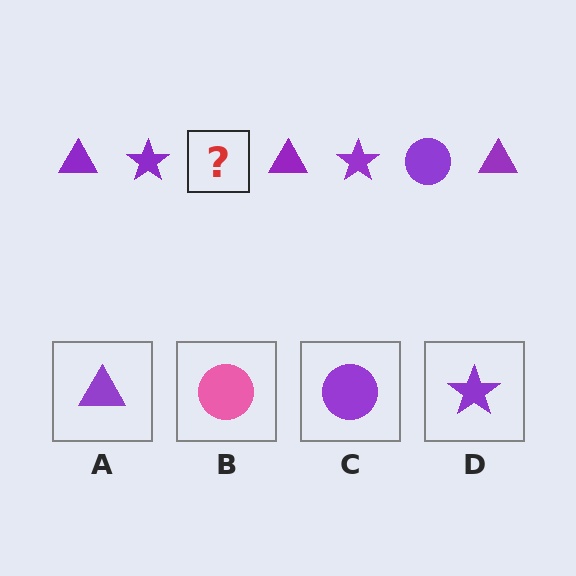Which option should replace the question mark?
Option C.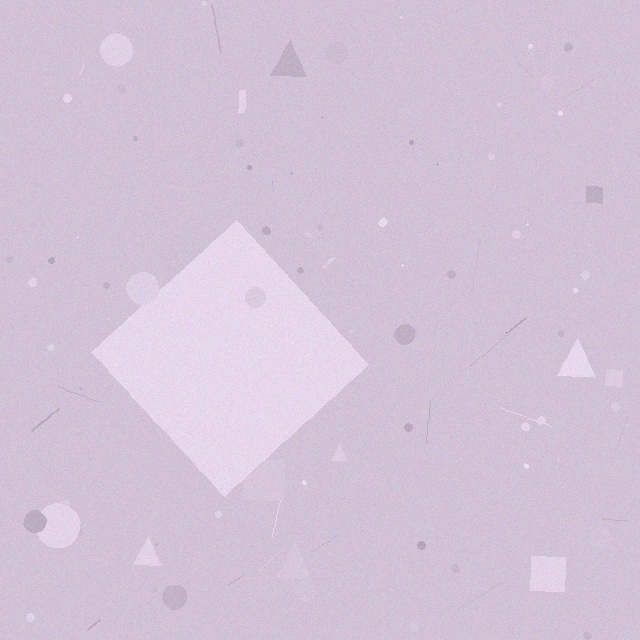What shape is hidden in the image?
A diamond is hidden in the image.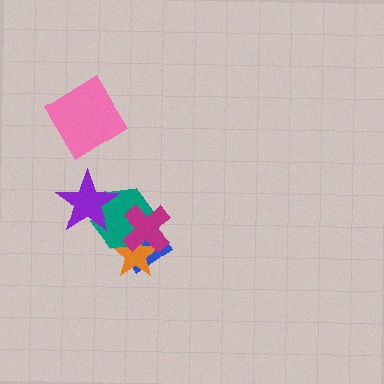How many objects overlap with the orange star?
3 objects overlap with the orange star.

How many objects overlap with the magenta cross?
3 objects overlap with the magenta cross.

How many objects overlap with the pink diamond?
0 objects overlap with the pink diamond.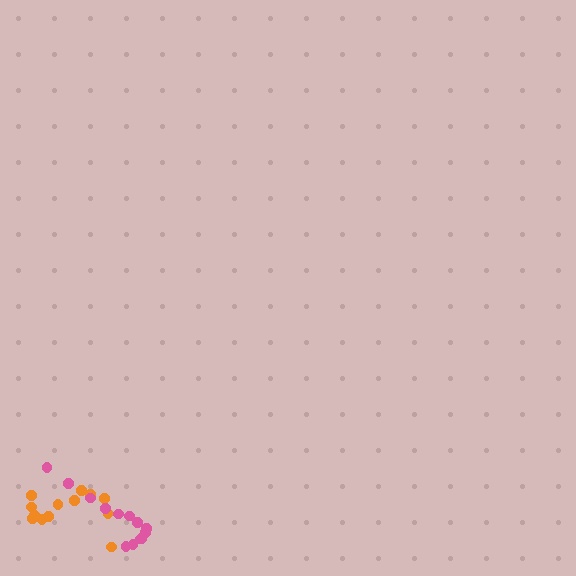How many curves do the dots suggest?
There are 2 distinct paths.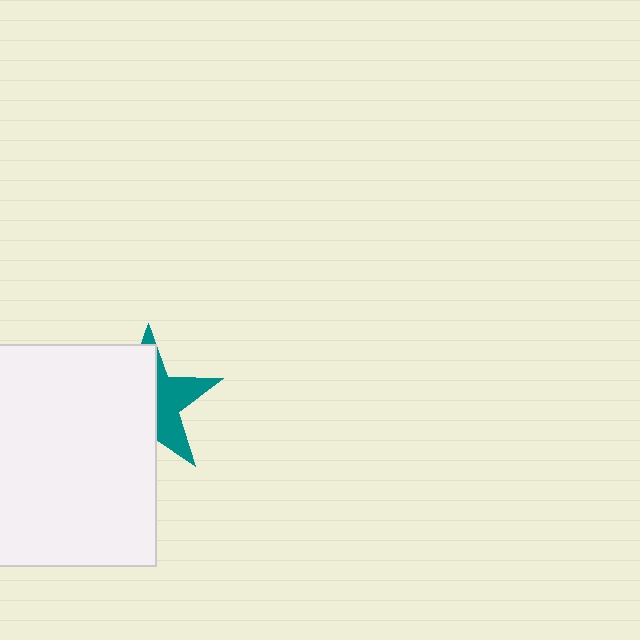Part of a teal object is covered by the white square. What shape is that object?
It is a star.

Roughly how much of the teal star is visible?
A small part of it is visible (roughly 40%).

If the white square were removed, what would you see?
You would see the complete teal star.